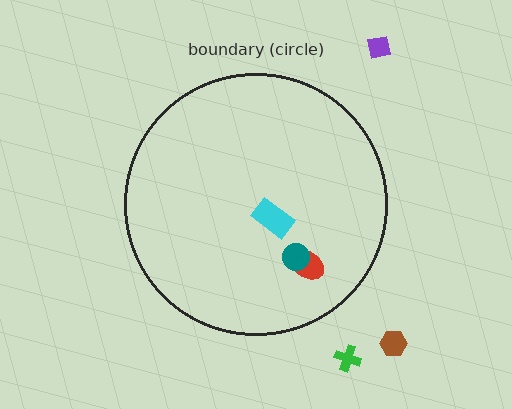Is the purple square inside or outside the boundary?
Outside.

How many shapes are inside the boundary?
3 inside, 3 outside.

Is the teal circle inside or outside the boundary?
Inside.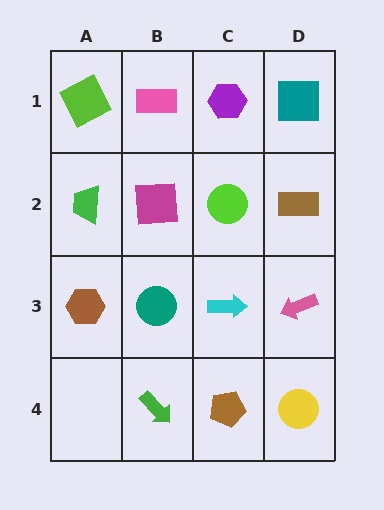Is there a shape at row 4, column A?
No, that cell is empty.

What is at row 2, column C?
A lime circle.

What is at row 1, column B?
A pink rectangle.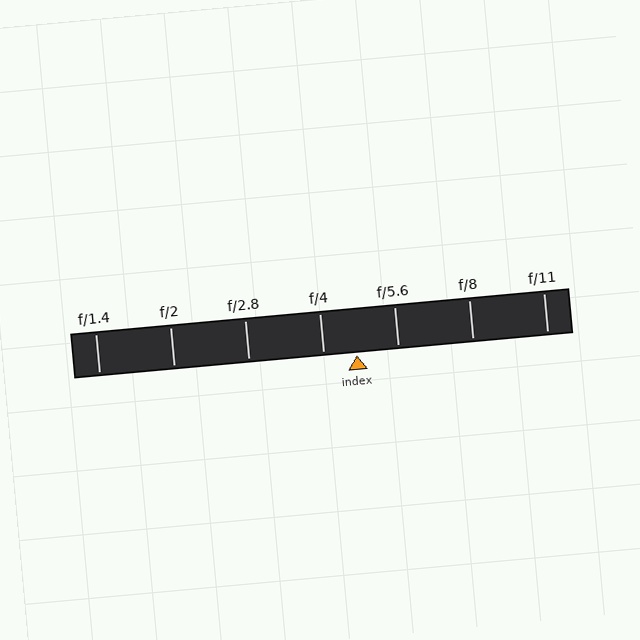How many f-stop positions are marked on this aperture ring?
There are 7 f-stop positions marked.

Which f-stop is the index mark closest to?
The index mark is closest to f/4.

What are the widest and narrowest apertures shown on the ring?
The widest aperture shown is f/1.4 and the narrowest is f/11.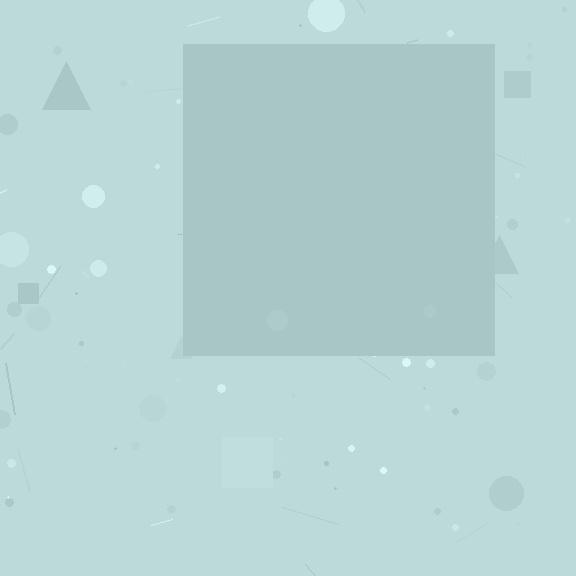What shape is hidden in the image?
A square is hidden in the image.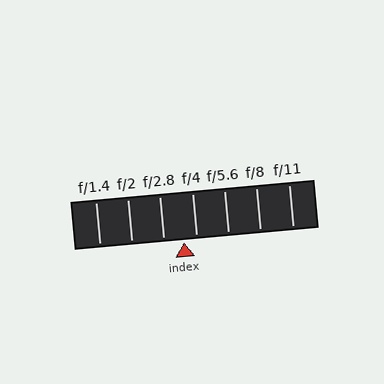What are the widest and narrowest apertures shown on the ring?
The widest aperture shown is f/1.4 and the narrowest is f/11.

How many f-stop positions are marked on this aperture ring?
There are 7 f-stop positions marked.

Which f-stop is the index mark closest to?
The index mark is closest to f/4.